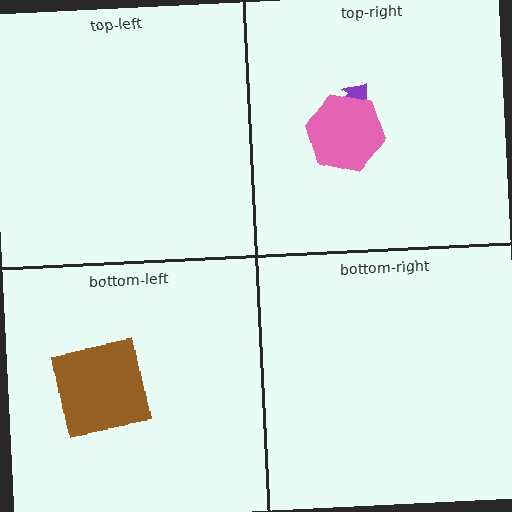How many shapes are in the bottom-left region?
1.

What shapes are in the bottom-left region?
The brown square.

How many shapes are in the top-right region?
2.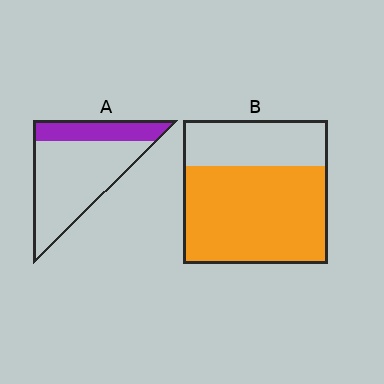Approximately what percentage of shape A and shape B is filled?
A is approximately 25% and B is approximately 70%.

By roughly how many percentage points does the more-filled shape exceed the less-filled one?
By roughly 40 percentage points (B over A).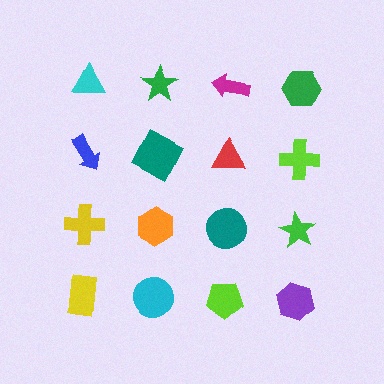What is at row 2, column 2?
A teal square.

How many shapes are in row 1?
4 shapes.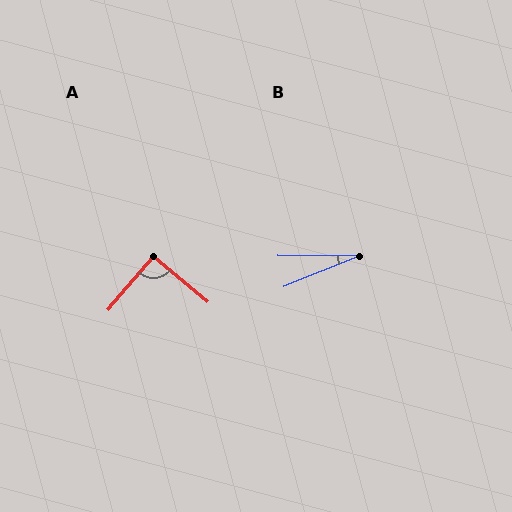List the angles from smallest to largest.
B (23°), A (91°).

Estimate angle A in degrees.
Approximately 91 degrees.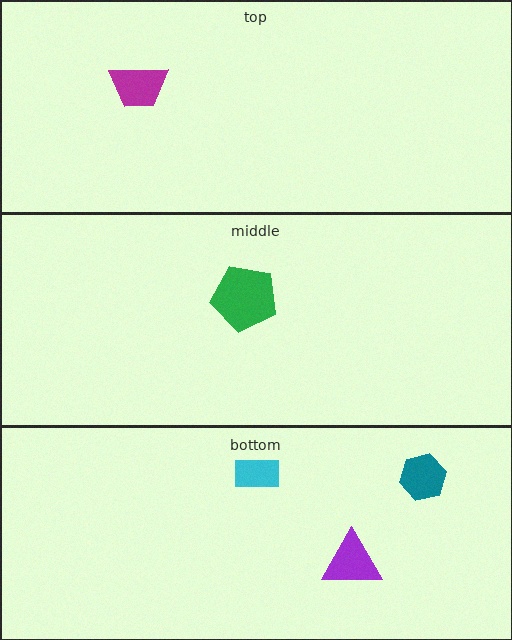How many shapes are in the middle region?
1.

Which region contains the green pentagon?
The middle region.